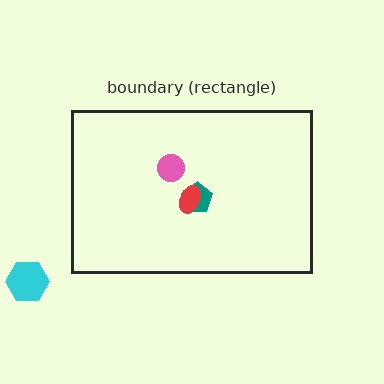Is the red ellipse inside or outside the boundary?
Inside.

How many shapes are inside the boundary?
3 inside, 1 outside.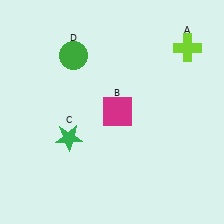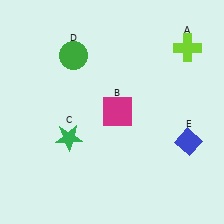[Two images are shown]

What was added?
A blue diamond (E) was added in Image 2.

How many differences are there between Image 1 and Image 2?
There is 1 difference between the two images.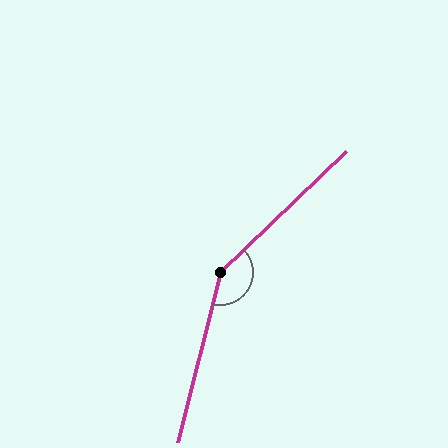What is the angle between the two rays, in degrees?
Approximately 148 degrees.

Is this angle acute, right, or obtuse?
It is obtuse.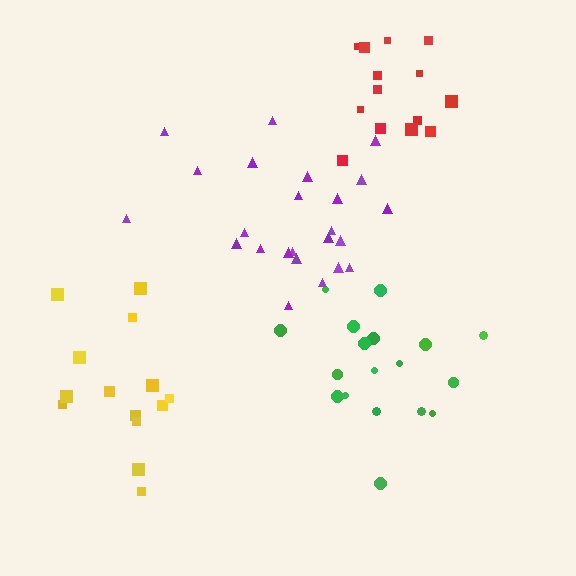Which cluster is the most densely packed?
Red.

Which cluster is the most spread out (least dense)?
Yellow.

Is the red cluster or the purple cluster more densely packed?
Red.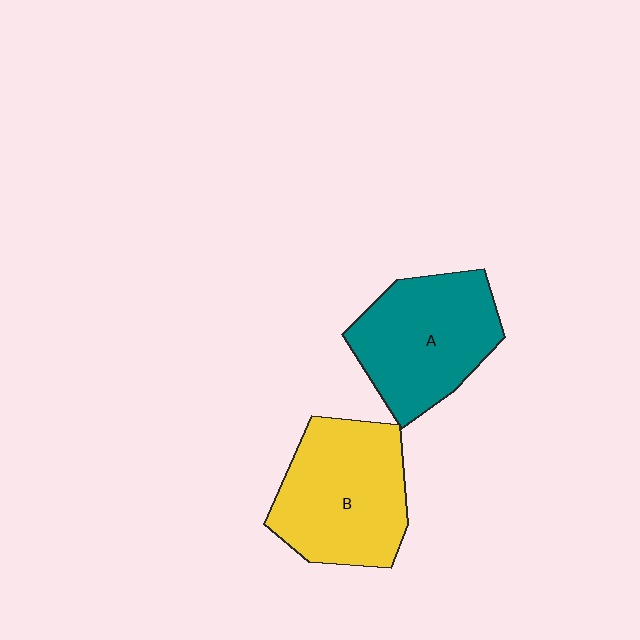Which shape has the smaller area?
Shape A (teal).